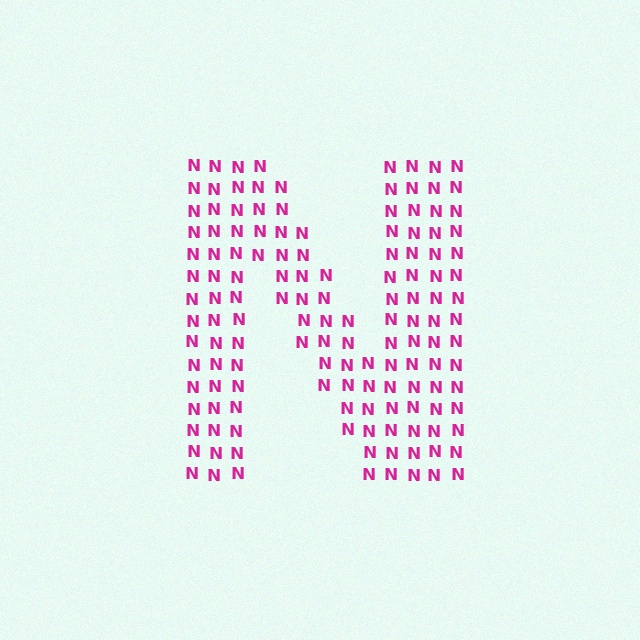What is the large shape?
The large shape is the letter N.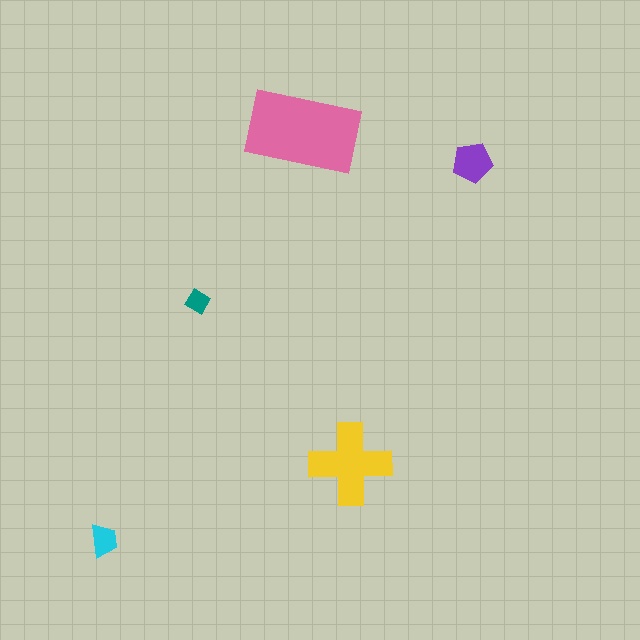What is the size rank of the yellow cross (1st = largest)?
2nd.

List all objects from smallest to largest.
The teal diamond, the cyan trapezoid, the purple pentagon, the yellow cross, the pink rectangle.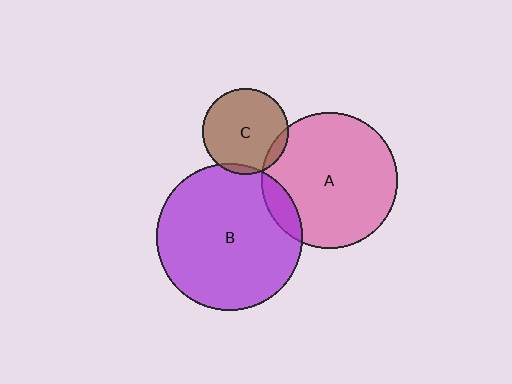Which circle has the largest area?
Circle B (purple).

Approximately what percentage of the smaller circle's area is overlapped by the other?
Approximately 10%.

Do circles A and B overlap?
Yes.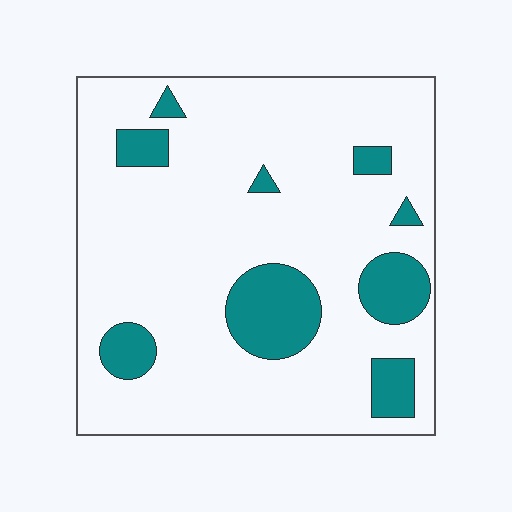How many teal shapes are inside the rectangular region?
9.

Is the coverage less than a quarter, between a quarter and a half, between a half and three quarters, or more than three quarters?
Less than a quarter.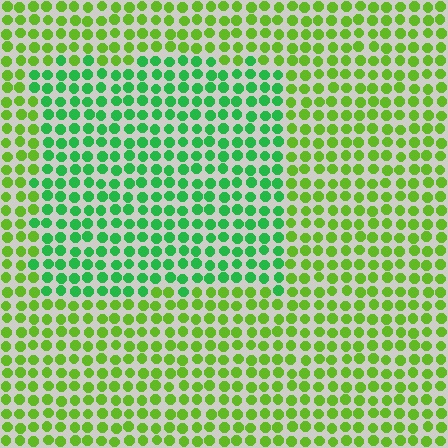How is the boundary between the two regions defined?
The boundary is defined purely by a slight shift in hue (about 38 degrees). Spacing, size, and orientation are identical on both sides.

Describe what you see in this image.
The image is filled with small lime elements in a uniform arrangement. A rectangle-shaped region is visible where the elements are tinted to a slightly different hue, forming a subtle color boundary.